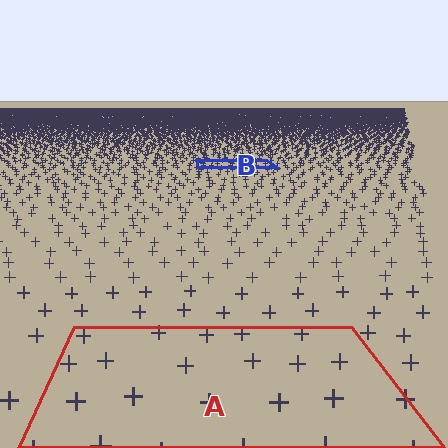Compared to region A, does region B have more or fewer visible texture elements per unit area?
Region B has more texture elements per unit area — they are packed more densely because it is farther away.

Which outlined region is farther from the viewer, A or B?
Region B is farther from the viewer — the texture elements inside it appear smaller and more densely packed.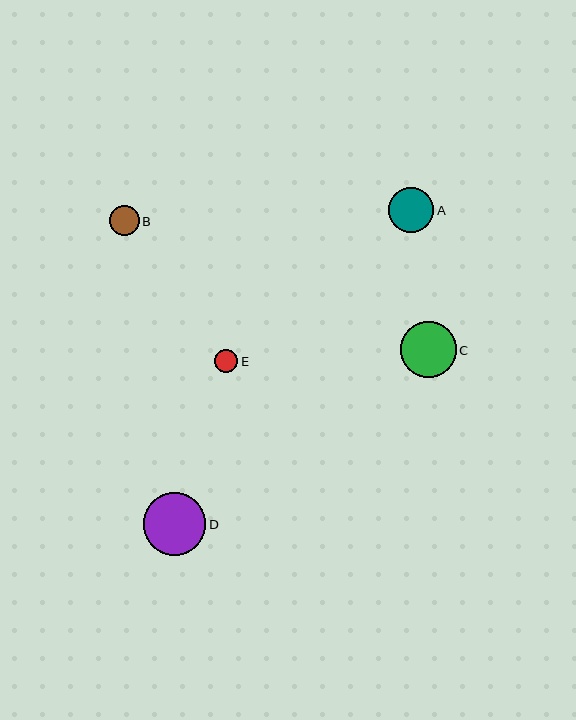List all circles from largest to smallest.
From largest to smallest: D, C, A, B, E.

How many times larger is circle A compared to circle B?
Circle A is approximately 1.5 times the size of circle B.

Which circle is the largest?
Circle D is the largest with a size of approximately 63 pixels.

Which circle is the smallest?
Circle E is the smallest with a size of approximately 24 pixels.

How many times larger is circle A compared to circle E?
Circle A is approximately 1.9 times the size of circle E.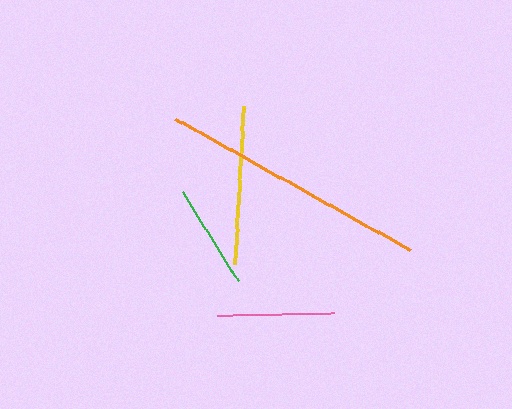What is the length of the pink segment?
The pink segment is approximately 117 pixels long.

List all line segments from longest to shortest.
From longest to shortest: orange, yellow, pink, green.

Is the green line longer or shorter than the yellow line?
The yellow line is longer than the green line.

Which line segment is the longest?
The orange line is the longest at approximately 269 pixels.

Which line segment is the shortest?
The green line is the shortest at approximately 105 pixels.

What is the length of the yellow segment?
The yellow segment is approximately 159 pixels long.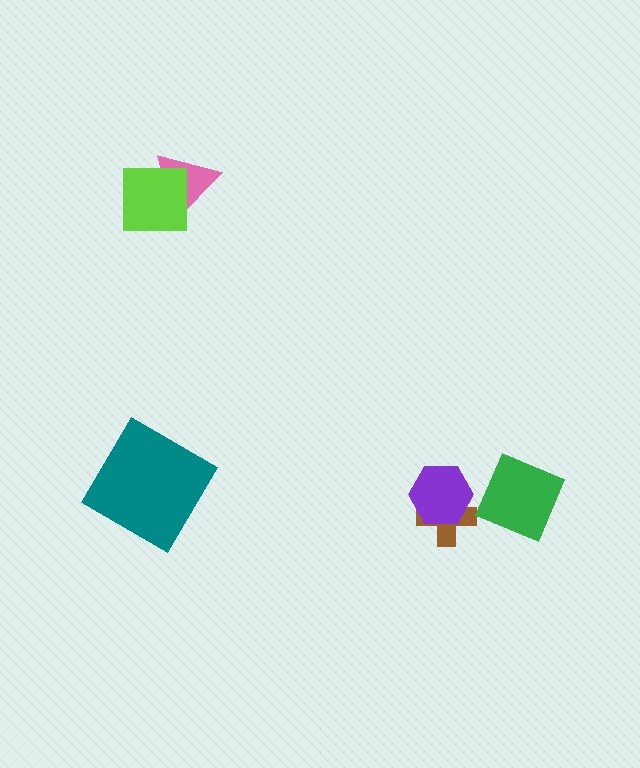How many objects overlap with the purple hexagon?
1 object overlaps with the purple hexagon.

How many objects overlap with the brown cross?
1 object overlaps with the brown cross.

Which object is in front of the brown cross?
The purple hexagon is in front of the brown cross.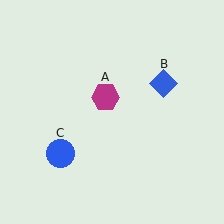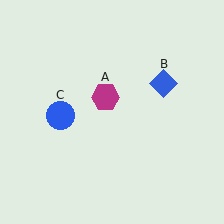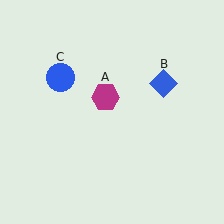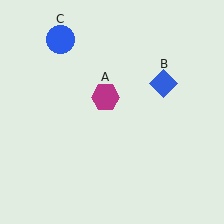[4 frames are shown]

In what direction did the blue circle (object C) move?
The blue circle (object C) moved up.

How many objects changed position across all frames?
1 object changed position: blue circle (object C).